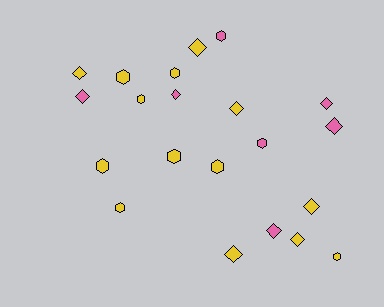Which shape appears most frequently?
Diamond, with 11 objects.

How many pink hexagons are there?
There are 2 pink hexagons.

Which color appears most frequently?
Yellow, with 14 objects.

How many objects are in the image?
There are 21 objects.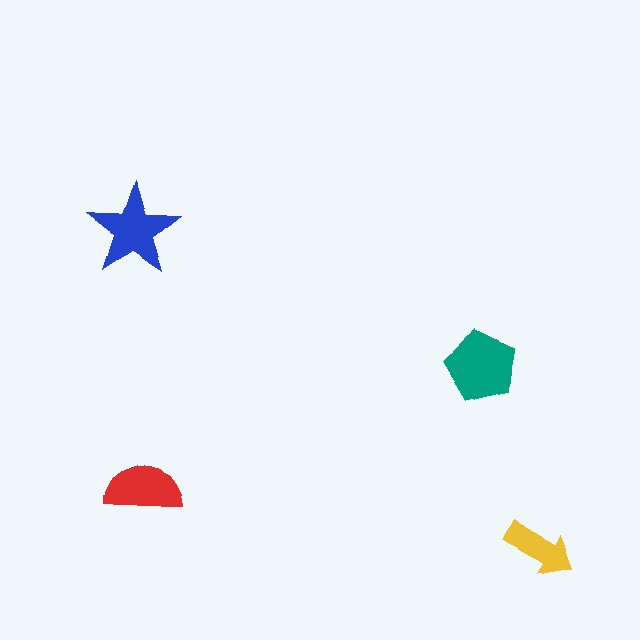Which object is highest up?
The blue star is topmost.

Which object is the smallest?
The yellow arrow.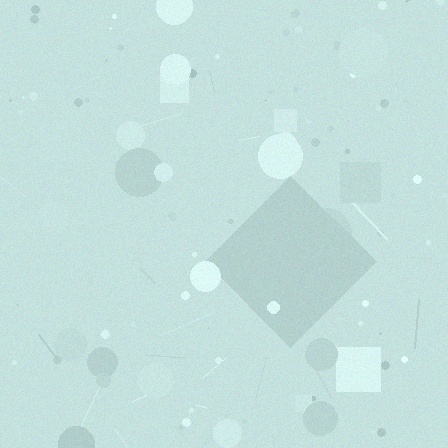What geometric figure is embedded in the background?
A diamond is embedded in the background.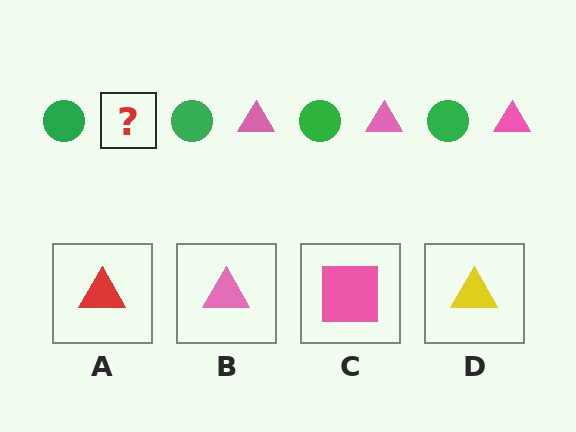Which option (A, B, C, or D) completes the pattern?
B.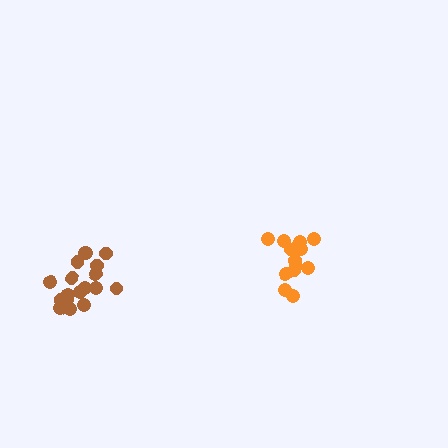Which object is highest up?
The orange cluster is topmost.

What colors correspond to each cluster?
The clusters are colored: brown, orange.